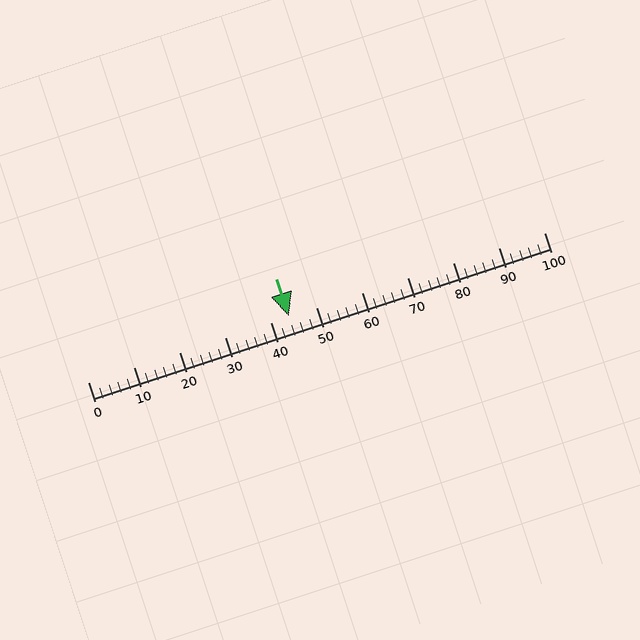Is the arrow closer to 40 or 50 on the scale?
The arrow is closer to 40.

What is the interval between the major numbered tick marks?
The major tick marks are spaced 10 units apart.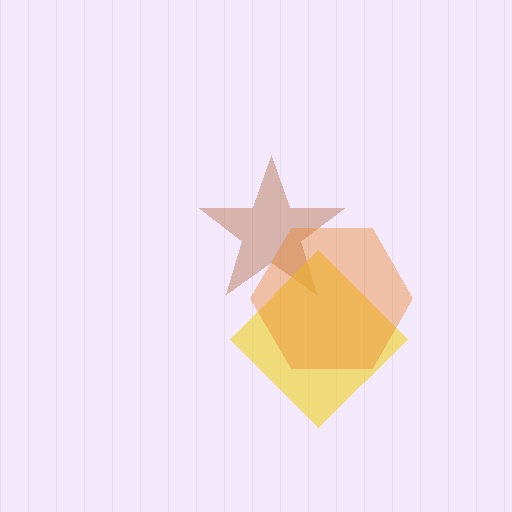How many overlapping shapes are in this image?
There are 3 overlapping shapes in the image.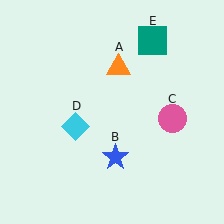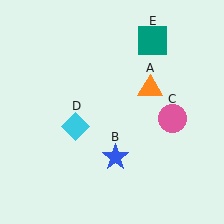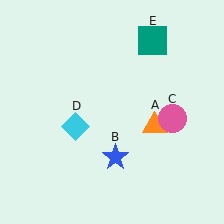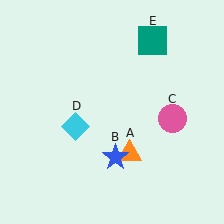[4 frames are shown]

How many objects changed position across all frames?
1 object changed position: orange triangle (object A).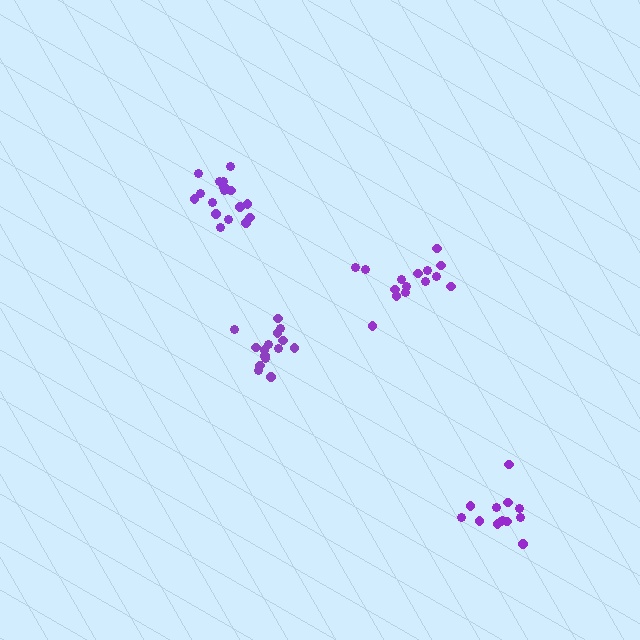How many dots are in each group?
Group 1: 13 dots, Group 2: 17 dots, Group 3: 15 dots, Group 4: 15 dots (60 total).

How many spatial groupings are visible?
There are 4 spatial groupings.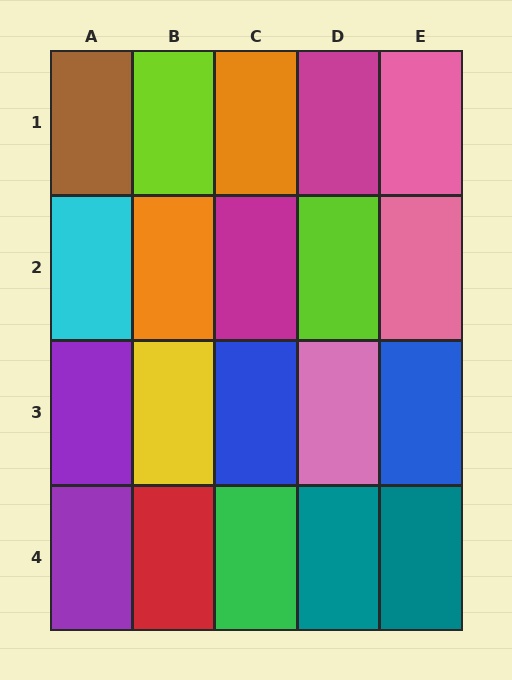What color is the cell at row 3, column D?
Pink.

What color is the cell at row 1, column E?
Pink.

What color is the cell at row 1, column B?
Lime.